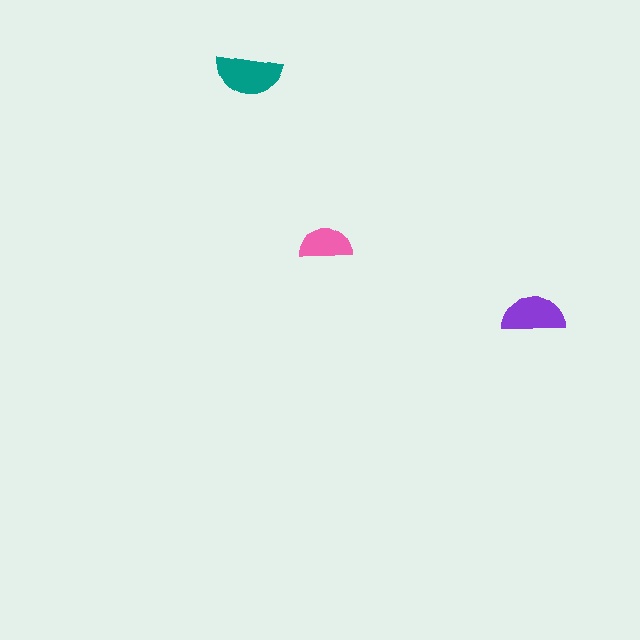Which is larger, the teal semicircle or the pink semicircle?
The teal one.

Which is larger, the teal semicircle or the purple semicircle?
The teal one.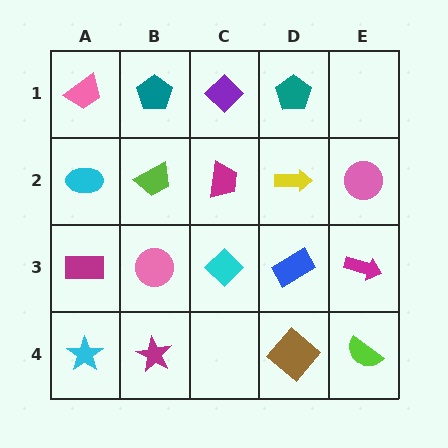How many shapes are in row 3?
5 shapes.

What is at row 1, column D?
A teal pentagon.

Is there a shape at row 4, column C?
No, that cell is empty.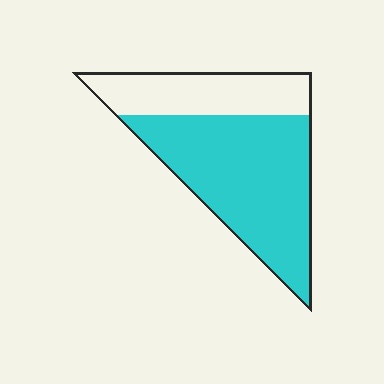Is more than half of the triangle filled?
Yes.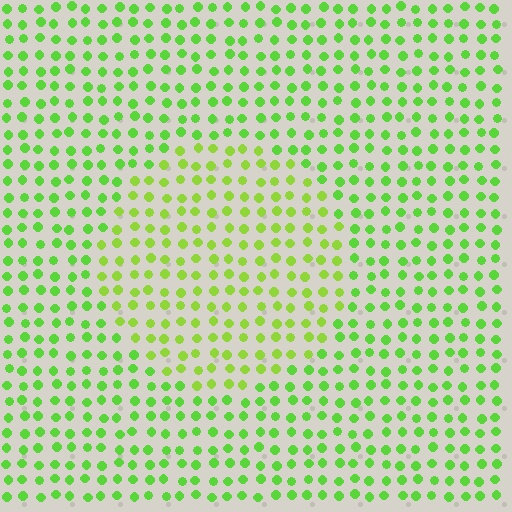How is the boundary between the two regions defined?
The boundary is defined purely by a slight shift in hue (about 20 degrees). Spacing, size, and orientation are identical on both sides.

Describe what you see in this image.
The image is filled with small lime elements in a uniform arrangement. A circle-shaped region is visible where the elements are tinted to a slightly different hue, forming a subtle color boundary.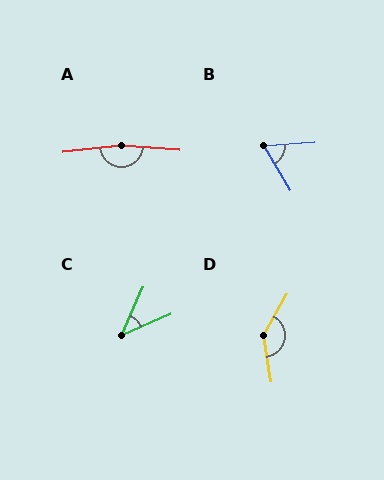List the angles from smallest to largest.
C (43°), B (63°), D (142°), A (169°).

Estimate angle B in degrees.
Approximately 63 degrees.